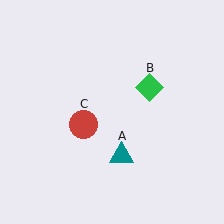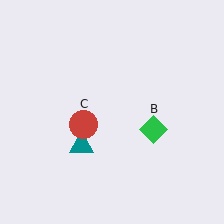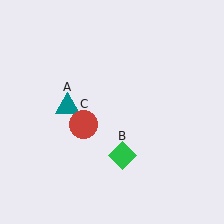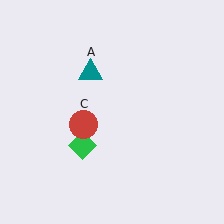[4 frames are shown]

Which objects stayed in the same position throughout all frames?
Red circle (object C) remained stationary.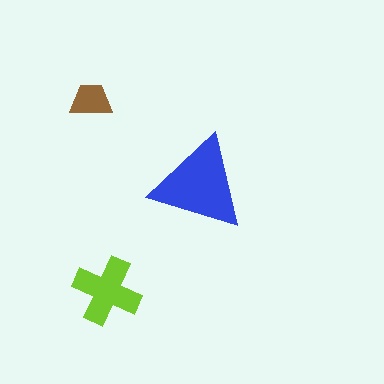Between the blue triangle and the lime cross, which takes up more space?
The blue triangle.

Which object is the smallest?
The brown trapezoid.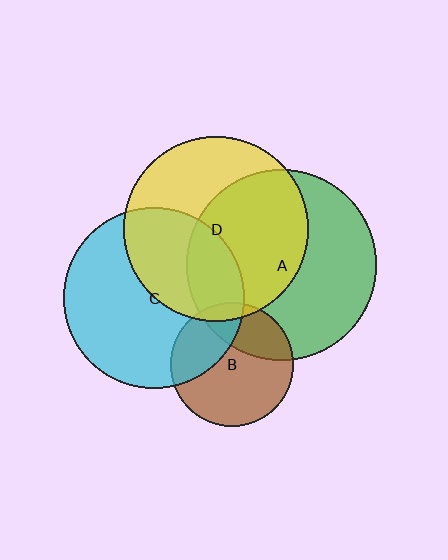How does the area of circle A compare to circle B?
Approximately 2.4 times.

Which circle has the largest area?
Circle A (green).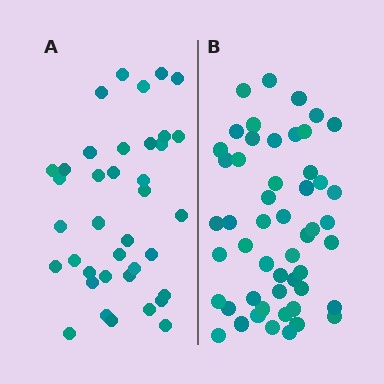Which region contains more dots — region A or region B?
Region B (the right region) has more dots.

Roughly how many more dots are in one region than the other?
Region B has approximately 15 more dots than region A.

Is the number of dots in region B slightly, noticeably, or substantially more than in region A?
Region B has noticeably more, but not dramatically so. The ratio is roughly 1.3 to 1.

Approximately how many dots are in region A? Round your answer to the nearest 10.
About 40 dots. (The exact count is 38, which rounds to 40.)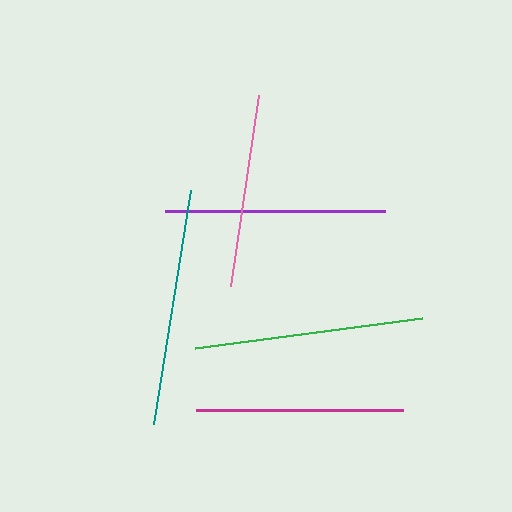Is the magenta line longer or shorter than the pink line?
The magenta line is longer than the pink line.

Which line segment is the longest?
The teal line is the longest at approximately 236 pixels.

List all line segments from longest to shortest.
From longest to shortest: teal, green, purple, magenta, pink.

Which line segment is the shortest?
The pink line is the shortest at approximately 193 pixels.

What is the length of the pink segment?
The pink segment is approximately 193 pixels long.